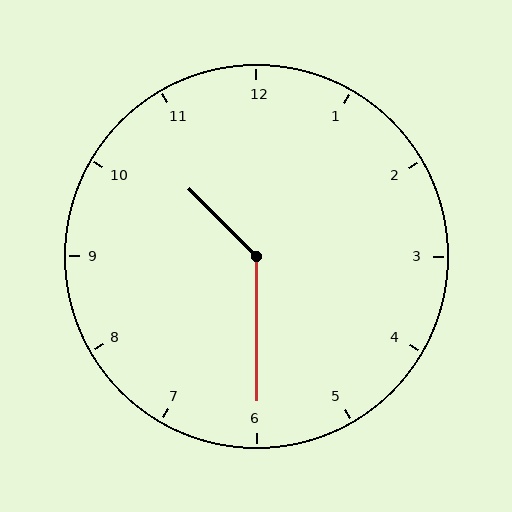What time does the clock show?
10:30.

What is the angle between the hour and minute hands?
Approximately 135 degrees.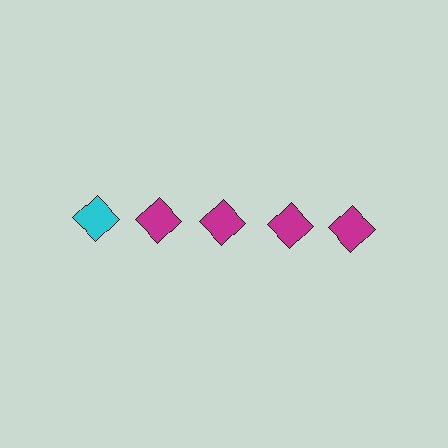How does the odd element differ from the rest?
It has a different color: cyan instead of magenta.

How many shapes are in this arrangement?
There are 5 shapes arranged in a grid pattern.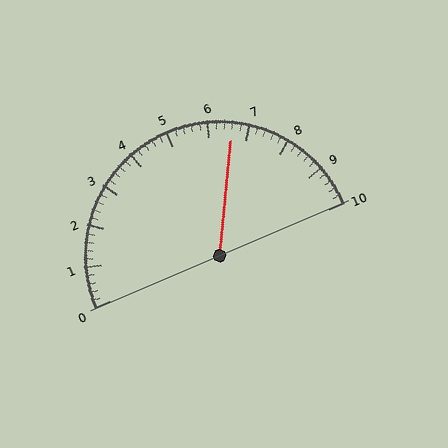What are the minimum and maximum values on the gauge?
The gauge ranges from 0 to 10.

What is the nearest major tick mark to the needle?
The nearest major tick mark is 7.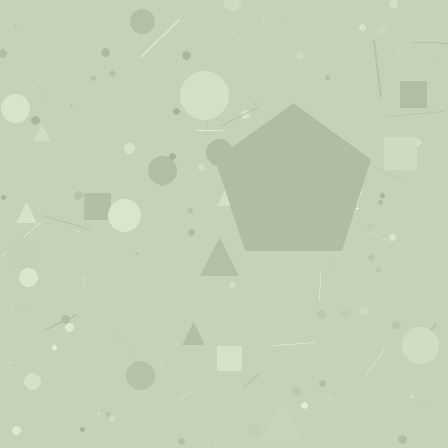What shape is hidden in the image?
A pentagon is hidden in the image.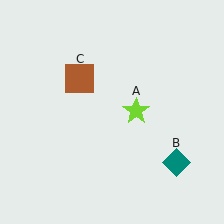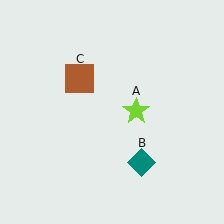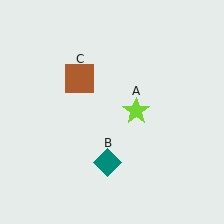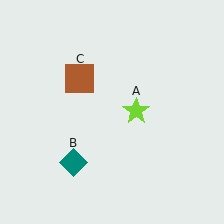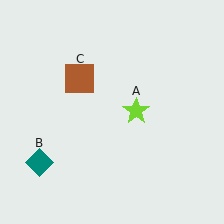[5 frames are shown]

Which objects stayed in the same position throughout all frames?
Lime star (object A) and brown square (object C) remained stationary.